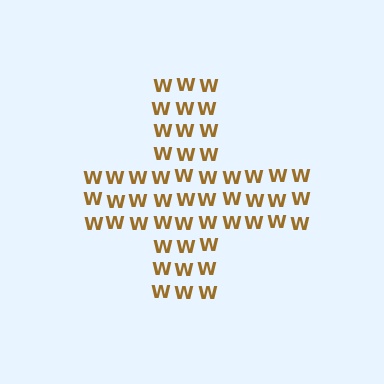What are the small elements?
The small elements are letter W's.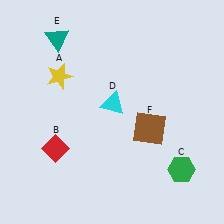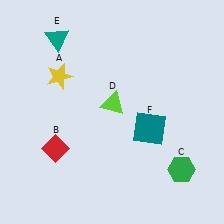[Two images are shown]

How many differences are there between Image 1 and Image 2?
There are 2 differences between the two images.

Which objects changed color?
D changed from cyan to lime. F changed from brown to teal.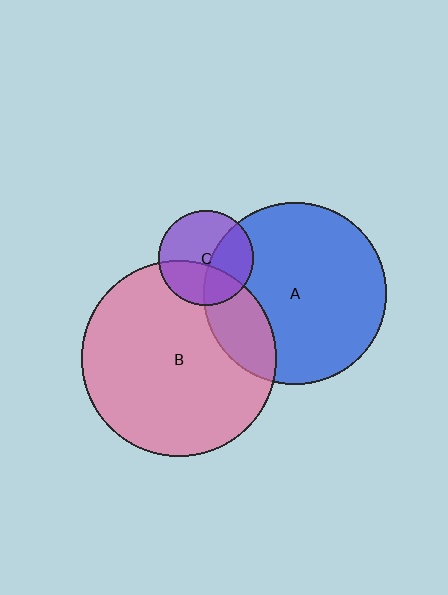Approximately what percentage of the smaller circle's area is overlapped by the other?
Approximately 20%.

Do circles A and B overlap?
Yes.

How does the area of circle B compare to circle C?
Approximately 4.2 times.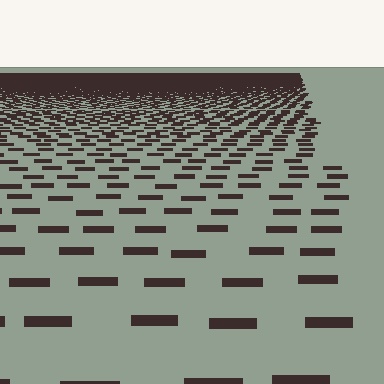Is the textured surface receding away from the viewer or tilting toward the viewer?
The surface is receding away from the viewer. Texture elements get smaller and denser toward the top.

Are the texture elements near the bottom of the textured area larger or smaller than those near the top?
Larger. Near the bottom, elements are closer to the viewer and appear at a bigger on-screen size.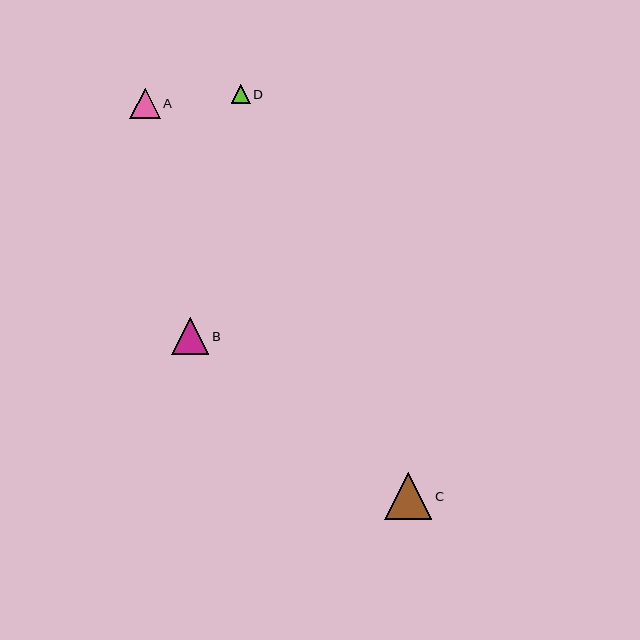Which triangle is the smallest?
Triangle D is the smallest with a size of approximately 19 pixels.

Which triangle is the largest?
Triangle C is the largest with a size of approximately 47 pixels.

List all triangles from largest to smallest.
From largest to smallest: C, B, A, D.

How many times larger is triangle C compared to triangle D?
Triangle C is approximately 2.5 times the size of triangle D.